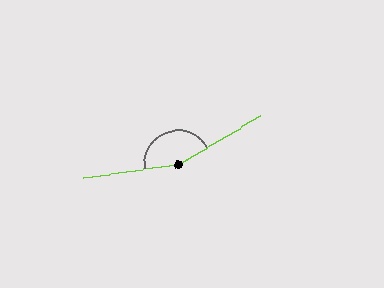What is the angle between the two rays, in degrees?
Approximately 158 degrees.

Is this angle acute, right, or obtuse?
It is obtuse.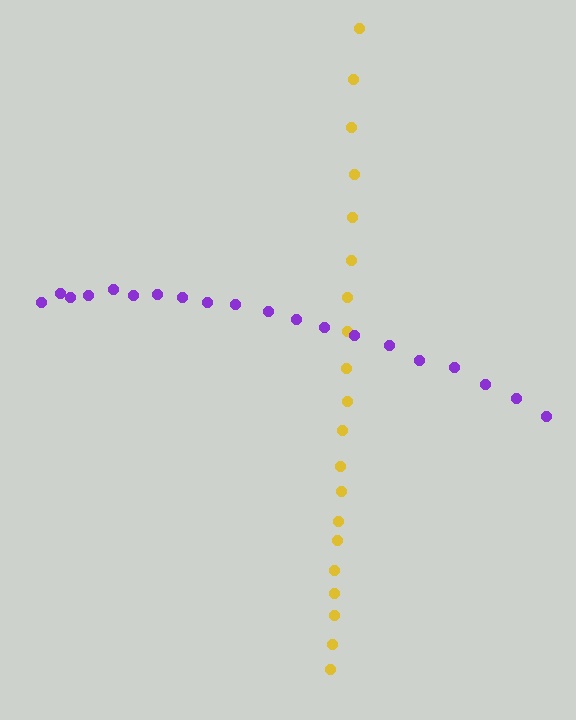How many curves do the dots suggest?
There are 2 distinct paths.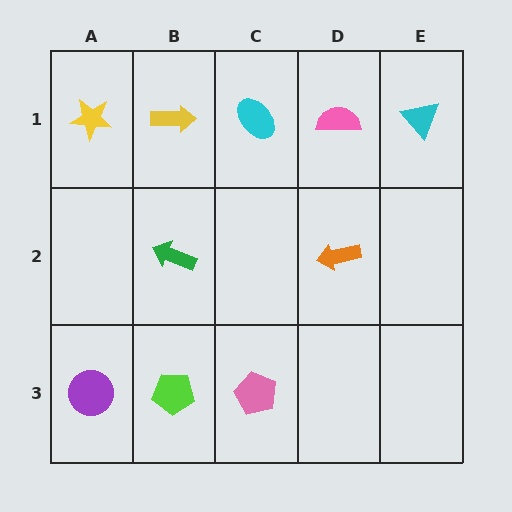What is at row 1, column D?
A pink semicircle.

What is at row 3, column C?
A pink pentagon.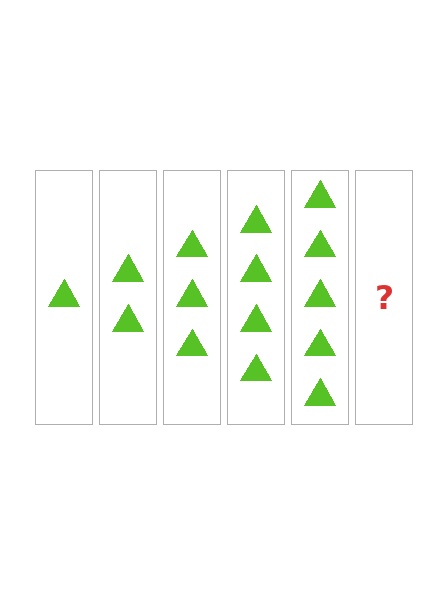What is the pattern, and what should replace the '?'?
The pattern is that each step adds one more triangle. The '?' should be 6 triangles.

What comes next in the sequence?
The next element should be 6 triangles.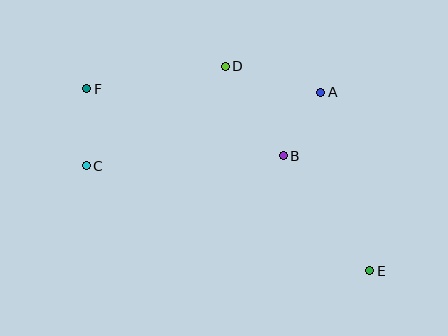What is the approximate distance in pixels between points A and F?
The distance between A and F is approximately 234 pixels.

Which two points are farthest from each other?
Points E and F are farthest from each other.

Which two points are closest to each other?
Points A and B are closest to each other.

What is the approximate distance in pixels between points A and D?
The distance between A and D is approximately 99 pixels.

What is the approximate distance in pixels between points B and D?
The distance between B and D is approximately 107 pixels.